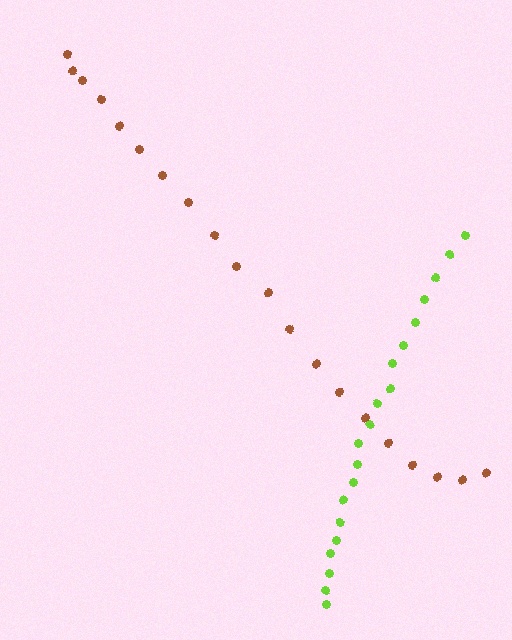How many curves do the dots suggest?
There are 2 distinct paths.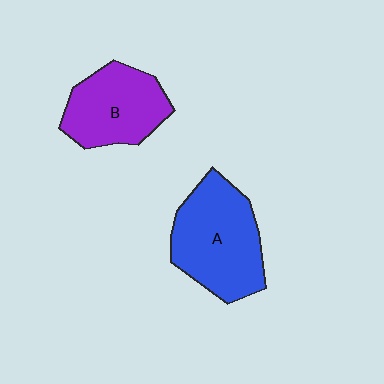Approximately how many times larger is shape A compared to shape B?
Approximately 1.3 times.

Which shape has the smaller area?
Shape B (purple).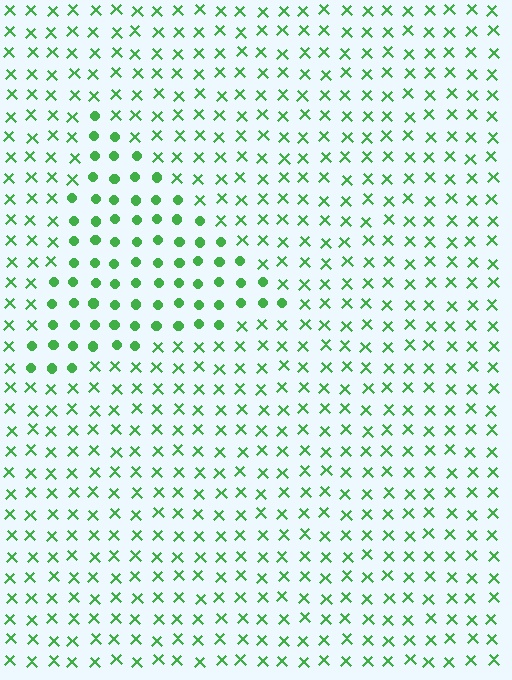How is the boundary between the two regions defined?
The boundary is defined by a change in element shape: circles inside vs. X marks outside. All elements share the same color and spacing.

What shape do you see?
I see a triangle.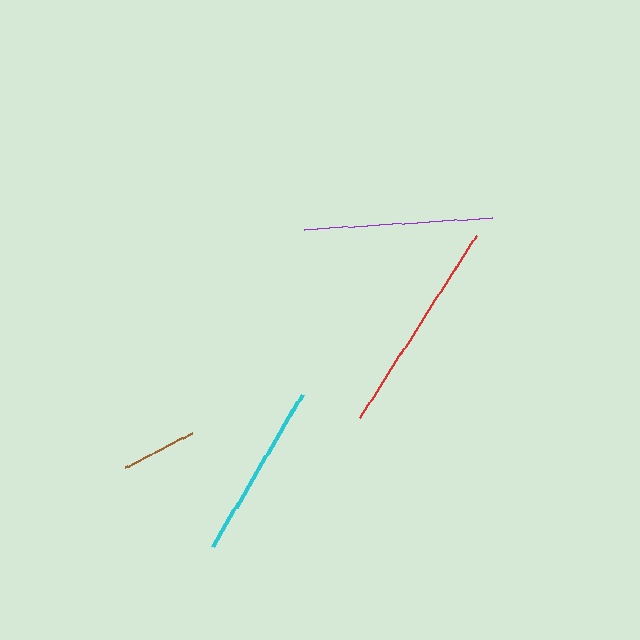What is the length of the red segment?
The red segment is approximately 216 pixels long.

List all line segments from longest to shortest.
From longest to shortest: red, purple, cyan, brown.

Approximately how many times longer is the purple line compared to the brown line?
The purple line is approximately 2.5 times the length of the brown line.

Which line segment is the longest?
The red line is the longest at approximately 216 pixels.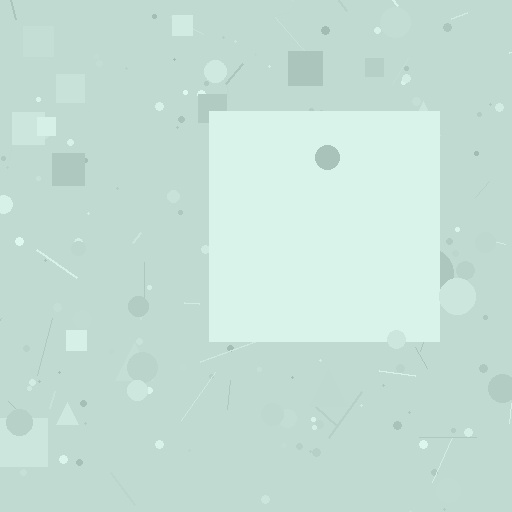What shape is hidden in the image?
A square is hidden in the image.